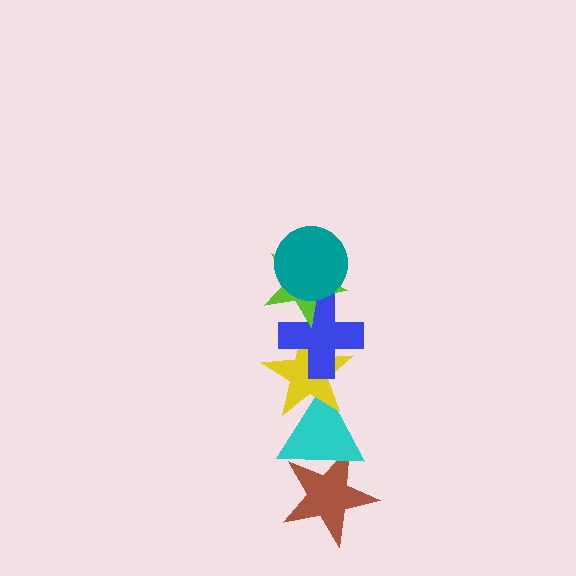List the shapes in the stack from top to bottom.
From top to bottom: the teal circle, the lime star, the blue cross, the yellow star, the cyan triangle, the brown star.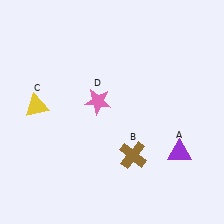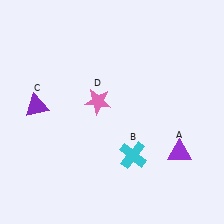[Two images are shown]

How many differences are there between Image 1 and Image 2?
There are 2 differences between the two images.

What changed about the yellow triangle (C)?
In Image 1, C is yellow. In Image 2, it changed to purple.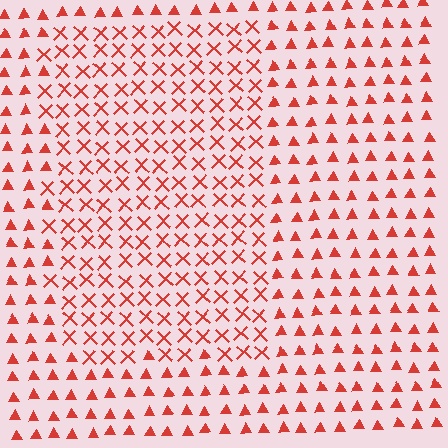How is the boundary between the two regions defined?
The boundary is defined by a change in element shape: X marks inside vs. triangles outside. All elements share the same color and spacing.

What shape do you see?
I see a rectangle.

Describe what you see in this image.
The image is filled with small red elements arranged in a uniform grid. A rectangle-shaped region contains X marks, while the surrounding area contains triangles. The boundary is defined purely by the change in element shape.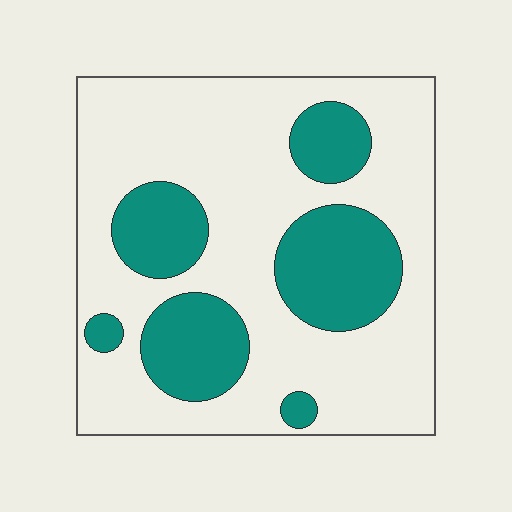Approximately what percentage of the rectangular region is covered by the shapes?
Approximately 30%.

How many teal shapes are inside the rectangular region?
6.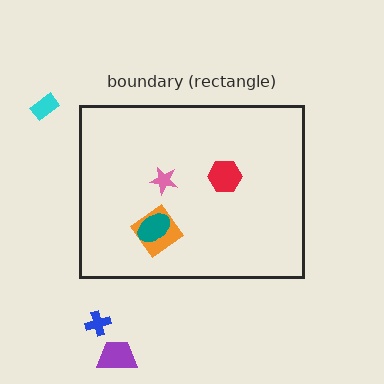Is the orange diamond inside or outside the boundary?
Inside.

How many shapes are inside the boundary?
4 inside, 3 outside.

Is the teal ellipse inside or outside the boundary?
Inside.